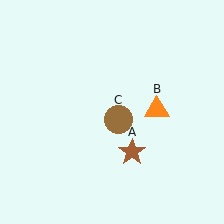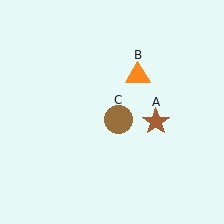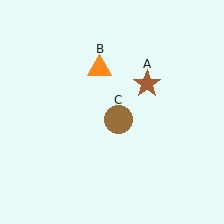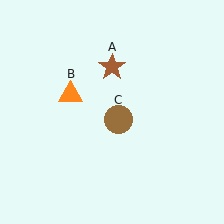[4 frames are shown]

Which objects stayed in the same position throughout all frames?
Brown circle (object C) remained stationary.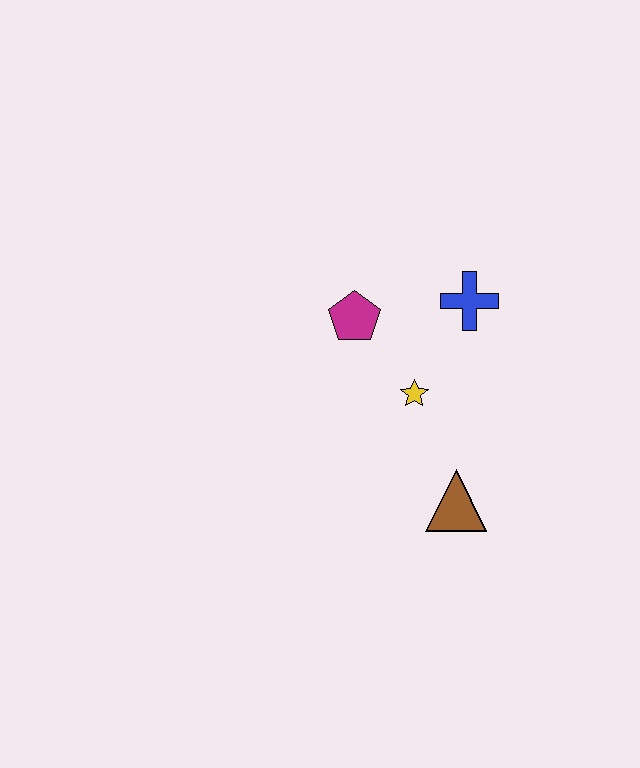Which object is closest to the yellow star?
The magenta pentagon is closest to the yellow star.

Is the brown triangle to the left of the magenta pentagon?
No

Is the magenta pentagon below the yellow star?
No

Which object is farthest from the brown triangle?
The magenta pentagon is farthest from the brown triangle.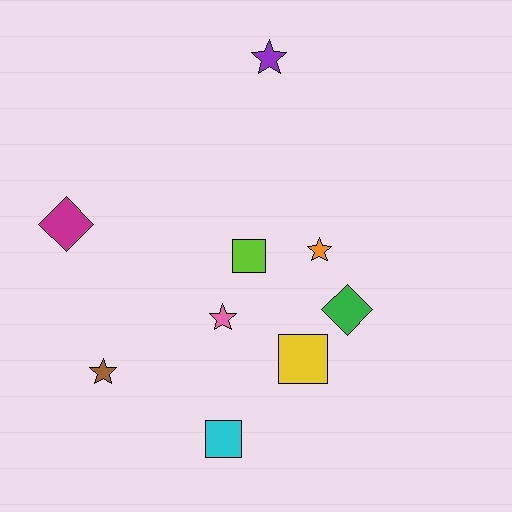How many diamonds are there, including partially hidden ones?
There are 2 diamonds.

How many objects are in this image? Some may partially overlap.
There are 9 objects.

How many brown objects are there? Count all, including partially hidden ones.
There is 1 brown object.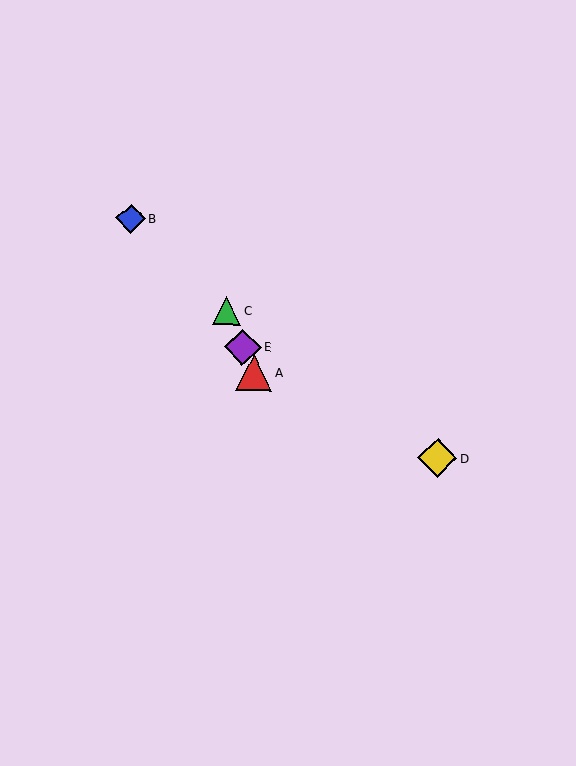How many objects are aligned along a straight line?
3 objects (A, C, E) are aligned along a straight line.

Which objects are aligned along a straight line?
Objects A, C, E are aligned along a straight line.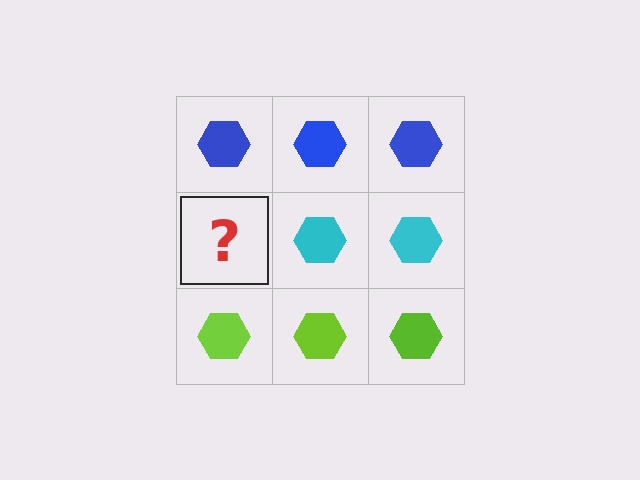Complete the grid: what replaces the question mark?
The question mark should be replaced with a cyan hexagon.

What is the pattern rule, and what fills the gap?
The rule is that each row has a consistent color. The gap should be filled with a cyan hexagon.